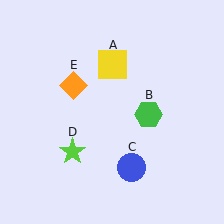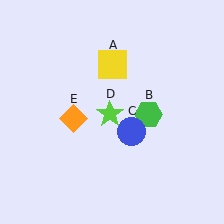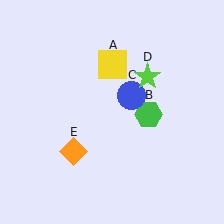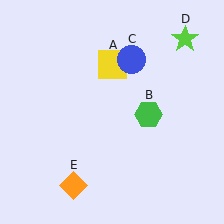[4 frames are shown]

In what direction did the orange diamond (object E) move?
The orange diamond (object E) moved down.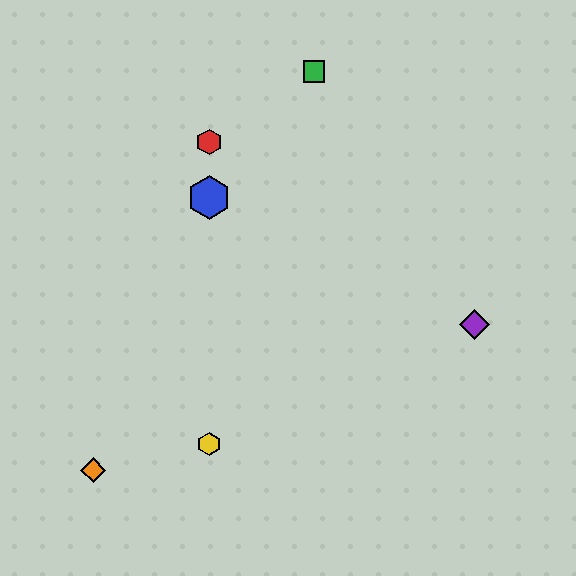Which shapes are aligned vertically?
The red hexagon, the blue hexagon, the yellow hexagon are aligned vertically.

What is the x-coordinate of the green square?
The green square is at x≈314.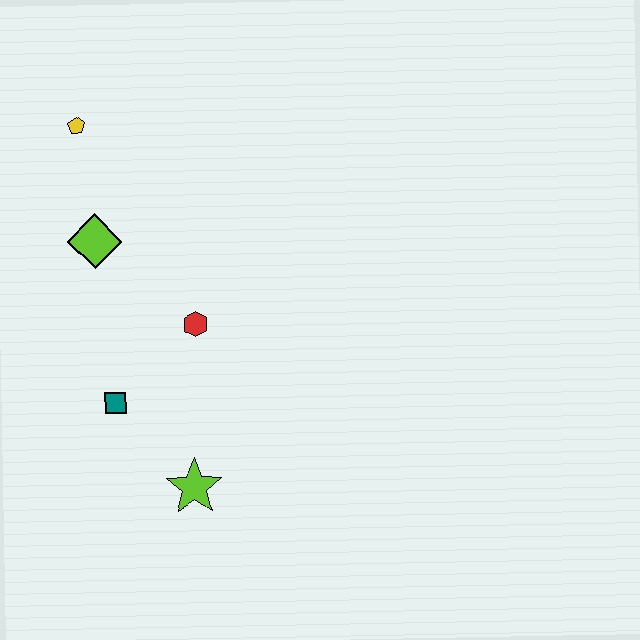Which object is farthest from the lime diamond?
The lime star is farthest from the lime diamond.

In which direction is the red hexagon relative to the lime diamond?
The red hexagon is to the right of the lime diamond.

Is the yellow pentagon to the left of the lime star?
Yes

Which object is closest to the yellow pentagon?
The lime diamond is closest to the yellow pentagon.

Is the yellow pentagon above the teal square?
Yes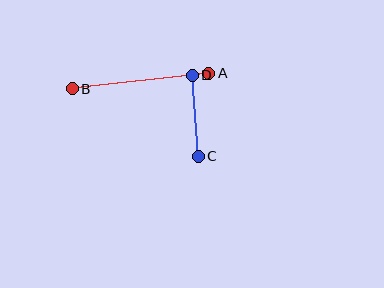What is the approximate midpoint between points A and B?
The midpoint is at approximately (140, 81) pixels.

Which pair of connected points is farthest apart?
Points A and B are farthest apart.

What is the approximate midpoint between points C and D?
The midpoint is at approximately (195, 116) pixels.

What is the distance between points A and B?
The distance is approximately 137 pixels.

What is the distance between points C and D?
The distance is approximately 81 pixels.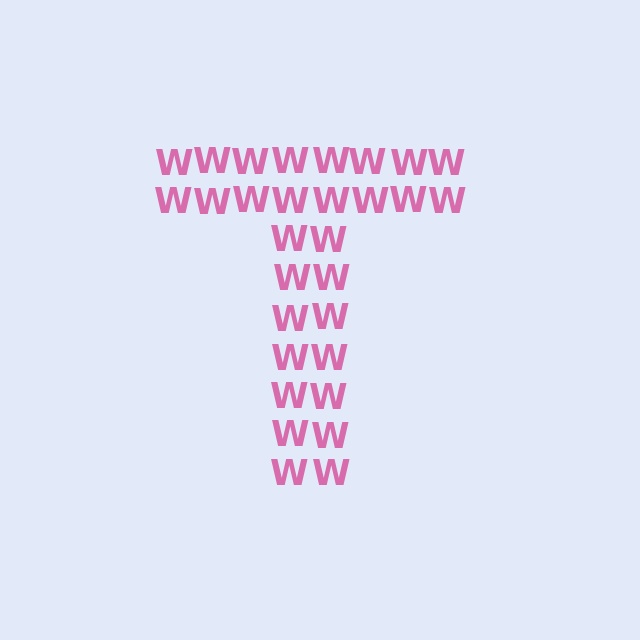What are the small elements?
The small elements are letter W's.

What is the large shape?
The large shape is the letter T.